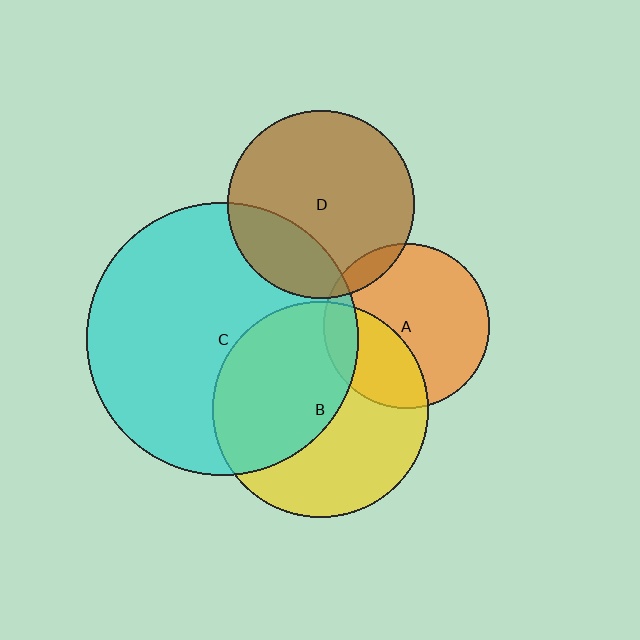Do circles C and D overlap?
Yes.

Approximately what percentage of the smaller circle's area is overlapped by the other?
Approximately 25%.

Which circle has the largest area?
Circle C (cyan).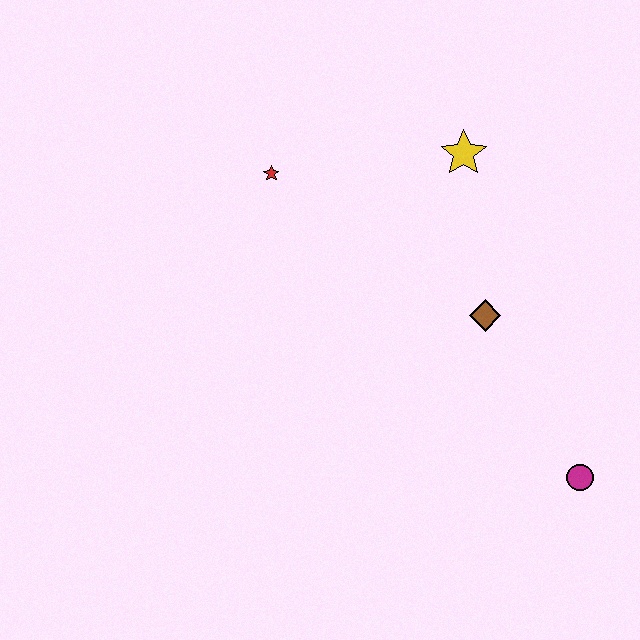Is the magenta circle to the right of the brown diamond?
Yes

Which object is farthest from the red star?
The magenta circle is farthest from the red star.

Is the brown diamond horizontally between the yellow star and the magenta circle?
Yes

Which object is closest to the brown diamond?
The yellow star is closest to the brown diamond.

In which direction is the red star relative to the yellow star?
The red star is to the left of the yellow star.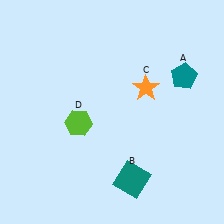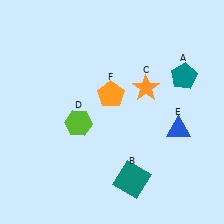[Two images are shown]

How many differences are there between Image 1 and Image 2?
There are 2 differences between the two images.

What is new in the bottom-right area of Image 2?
A blue triangle (E) was added in the bottom-right area of Image 2.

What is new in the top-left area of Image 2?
An orange pentagon (F) was added in the top-left area of Image 2.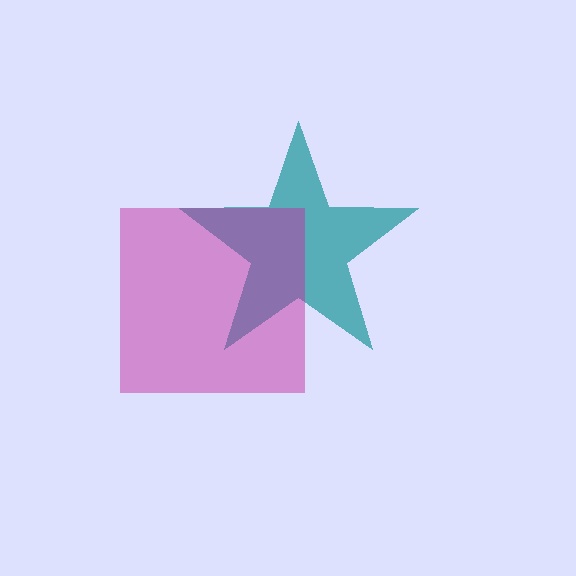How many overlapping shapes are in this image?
There are 2 overlapping shapes in the image.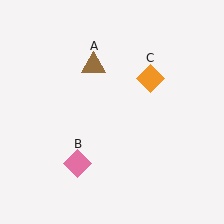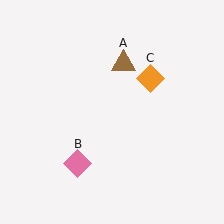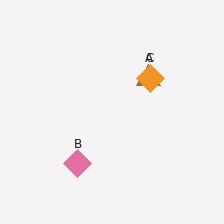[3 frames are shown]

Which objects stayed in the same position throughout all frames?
Pink diamond (object B) and orange diamond (object C) remained stationary.